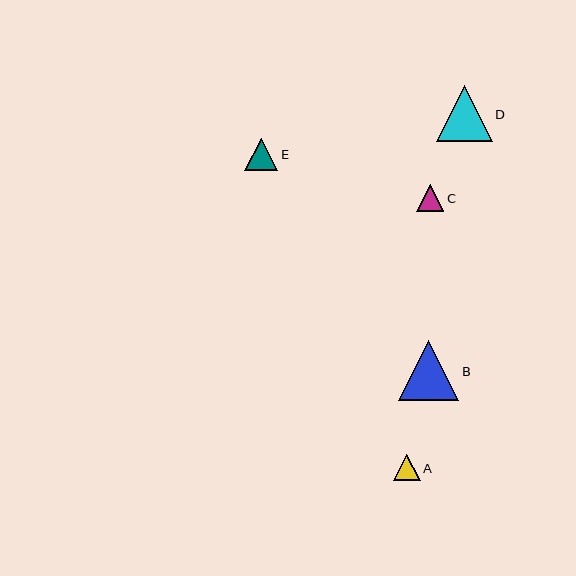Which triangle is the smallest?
Triangle A is the smallest with a size of approximately 27 pixels.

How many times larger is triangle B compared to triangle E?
Triangle B is approximately 1.8 times the size of triangle E.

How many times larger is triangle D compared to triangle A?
Triangle D is approximately 2.1 times the size of triangle A.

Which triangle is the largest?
Triangle B is the largest with a size of approximately 60 pixels.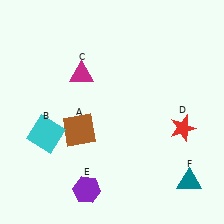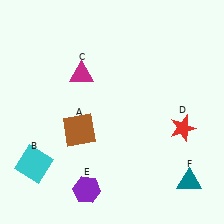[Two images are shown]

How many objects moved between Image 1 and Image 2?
1 object moved between the two images.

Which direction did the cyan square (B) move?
The cyan square (B) moved down.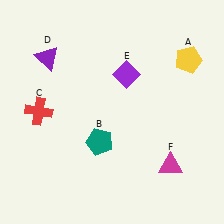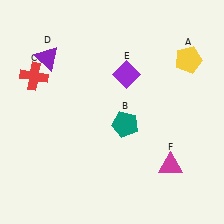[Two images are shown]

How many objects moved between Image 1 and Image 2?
2 objects moved between the two images.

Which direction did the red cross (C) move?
The red cross (C) moved up.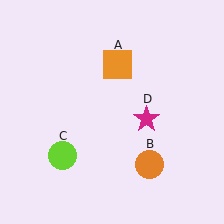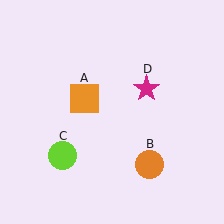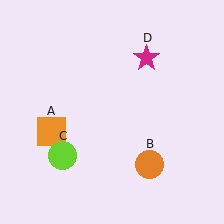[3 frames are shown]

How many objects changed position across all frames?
2 objects changed position: orange square (object A), magenta star (object D).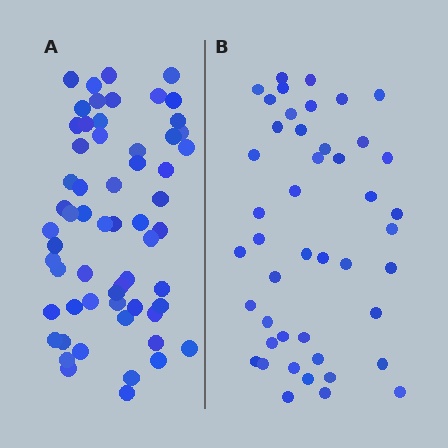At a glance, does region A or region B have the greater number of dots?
Region A (the left region) has more dots.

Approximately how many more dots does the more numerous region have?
Region A has approximately 15 more dots than region B.